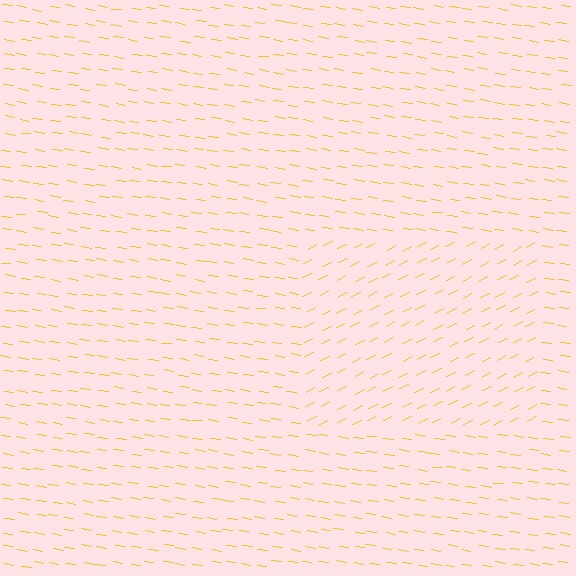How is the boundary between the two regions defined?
The boundary is defined purely by a change in line orientation (approximately 35 degrees difference). All lines are the same color and thickness.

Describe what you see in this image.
The image is filled with small yellow line segments. A rectangle region in the image has lines oriented differently from the surrounding lines, creating a visible texture boundary.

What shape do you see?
I see a rectangle.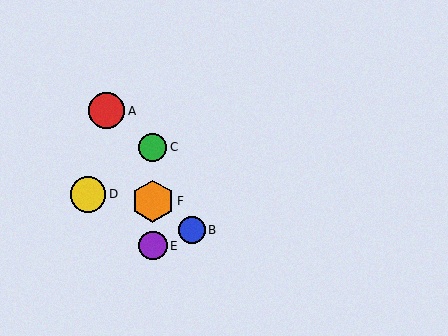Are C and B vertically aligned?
No, C is at x≈153 and B is at x≈192.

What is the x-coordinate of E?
Object E is at x≈153.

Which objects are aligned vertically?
Objects C, E, F are aligned vertically.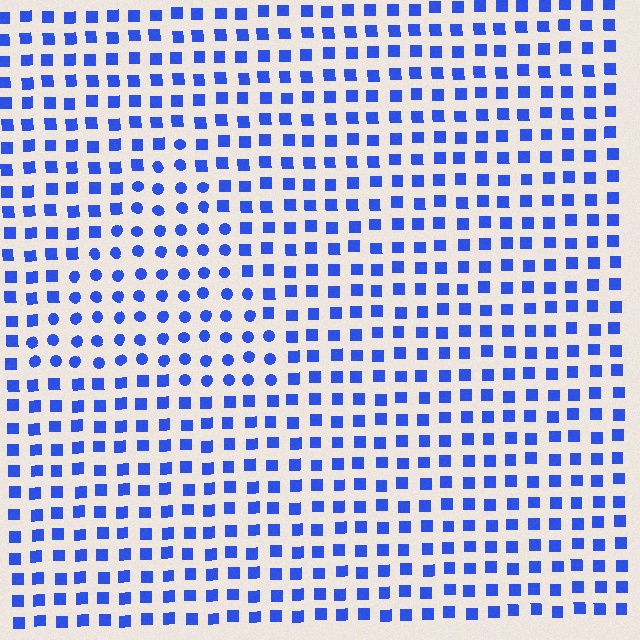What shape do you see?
I see a triangle.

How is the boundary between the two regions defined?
The boundary is defined by a change in element shape: circles inside vs. squares outside. All elements share the same color and spacing.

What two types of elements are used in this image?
The image uses circles inside the triangle region and squares outside it.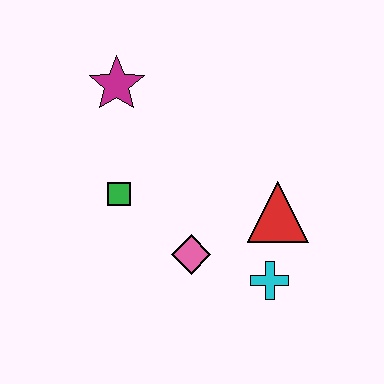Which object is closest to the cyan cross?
The red triangle is closest to the cyan cross.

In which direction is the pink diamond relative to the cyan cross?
The pink diamond is to the left of the cyan cross.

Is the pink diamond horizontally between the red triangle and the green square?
Yes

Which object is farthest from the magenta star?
The cyan cross is farthest from the magenta star.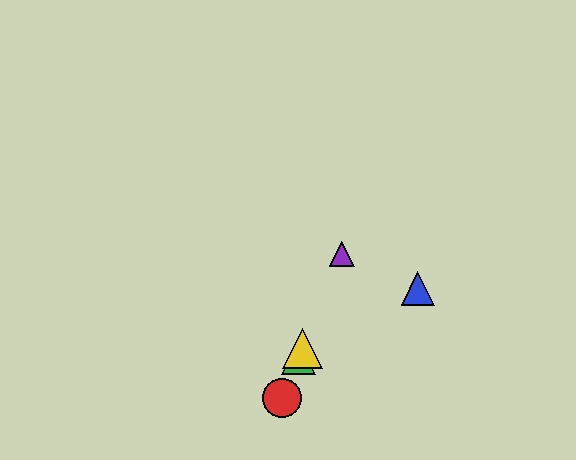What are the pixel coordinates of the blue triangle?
The blue triangle is at (418, 289).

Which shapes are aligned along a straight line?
The red circle, the green triangle, the yellow triangle, the purple triangle are aligned along a straight line.